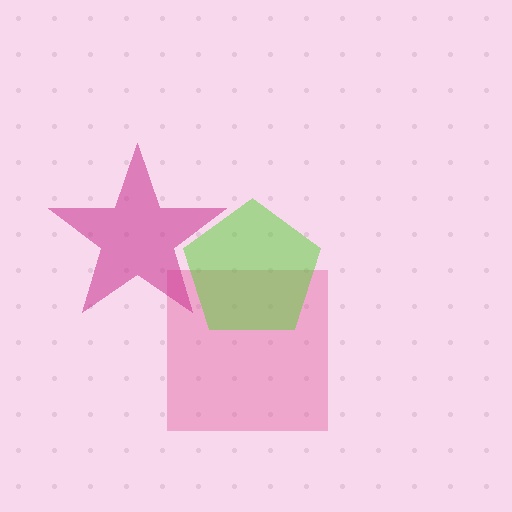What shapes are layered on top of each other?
The layered shapes are: a pink square, a magenta star, a lime pentagon.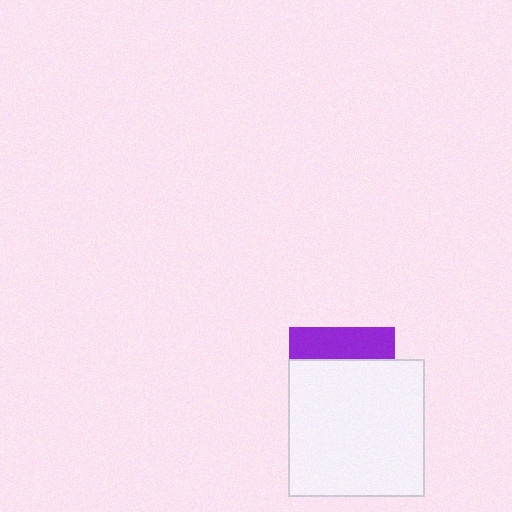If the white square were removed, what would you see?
You would see the complete purple square.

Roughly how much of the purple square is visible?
A small part of it is visible (roughly 30%).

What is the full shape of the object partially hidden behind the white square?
The partially hidden object is a purple square.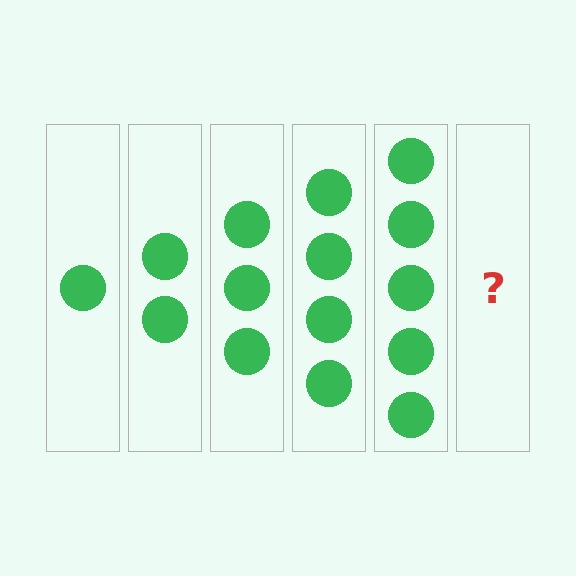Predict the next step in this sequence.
The next step is 6 circles.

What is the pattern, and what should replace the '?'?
The pattern is that each step adds one more circle. The '?' should be 6 circles.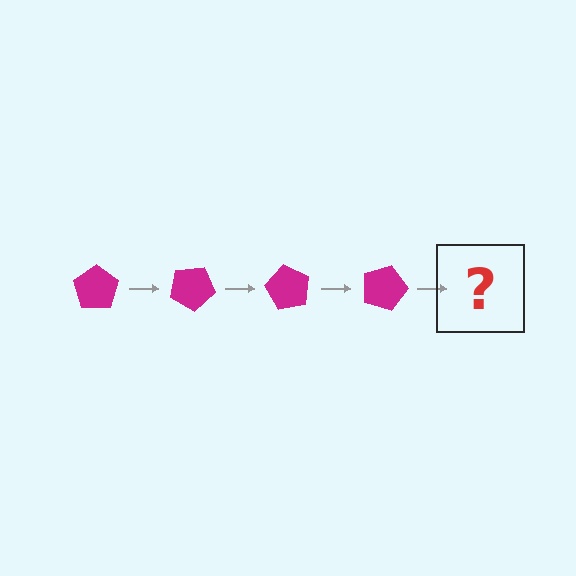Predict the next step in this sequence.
The next step is a magenta pentagon rotated 120 degrees.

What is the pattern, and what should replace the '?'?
The pattern is that the pentagon rotates 30 degrees each step. The '?' should be a magenta pentagon rotated 120 degrees.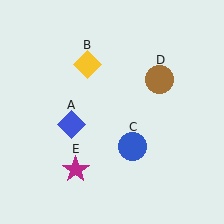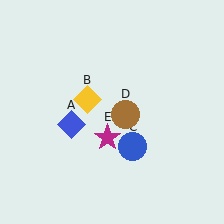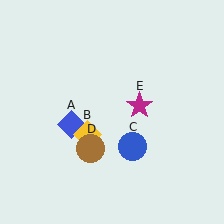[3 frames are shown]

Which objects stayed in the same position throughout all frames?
Blue diamond (object A) and blue circle (object C) remained stationary.